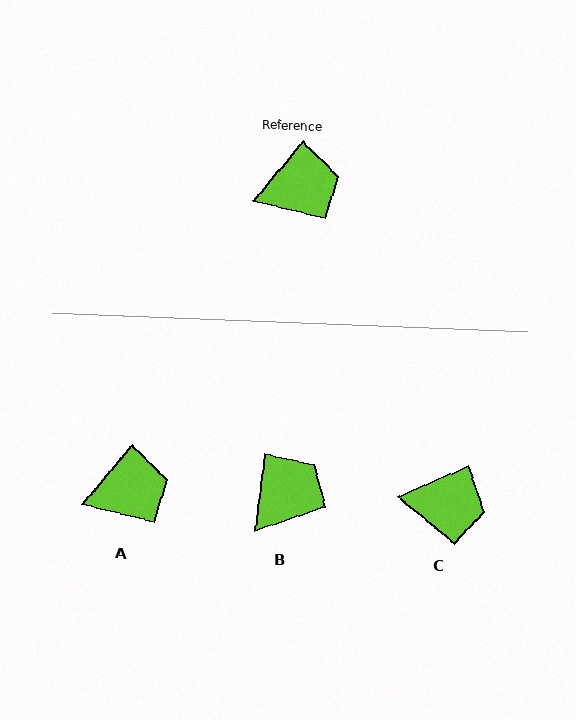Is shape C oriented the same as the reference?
No, it is off by about 26 degrees.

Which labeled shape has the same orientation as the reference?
A.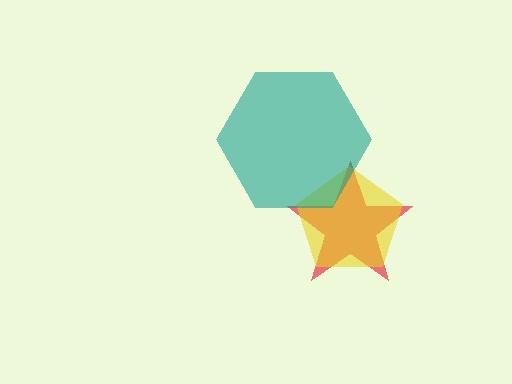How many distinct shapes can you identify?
There are 3 distinct shapes: a red star, a yellow pentagon, a teal hexagon.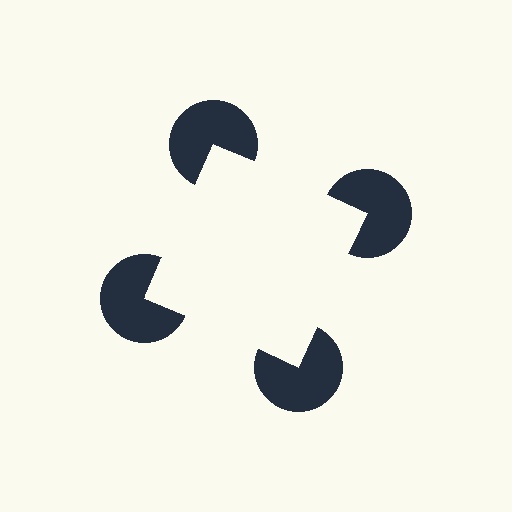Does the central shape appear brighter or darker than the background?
It typically appears slightly brighter than the background, even though no actual brightness change is drawn.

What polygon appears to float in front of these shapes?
An illusory square — its edges are inferred from the aligned wedge cuts in the pac-man discs, not physically drawn.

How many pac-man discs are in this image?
There are 4 — one at each vertex of the illusory square.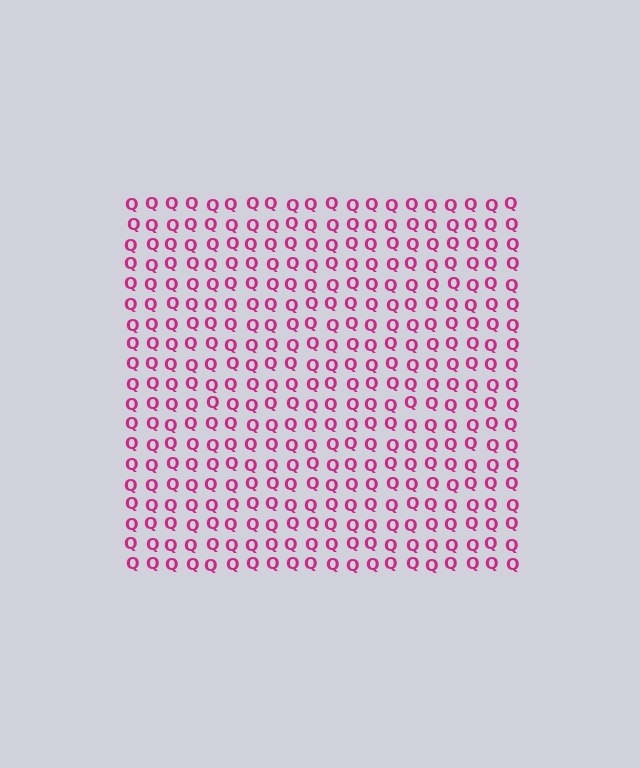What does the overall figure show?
The overall figure shows a square.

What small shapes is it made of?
It is made of small letter Q's.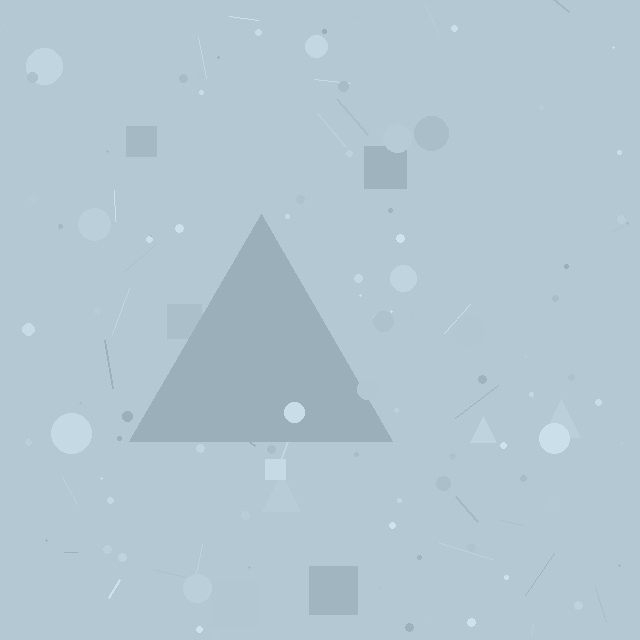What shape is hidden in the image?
A triangle is hidden in the image.